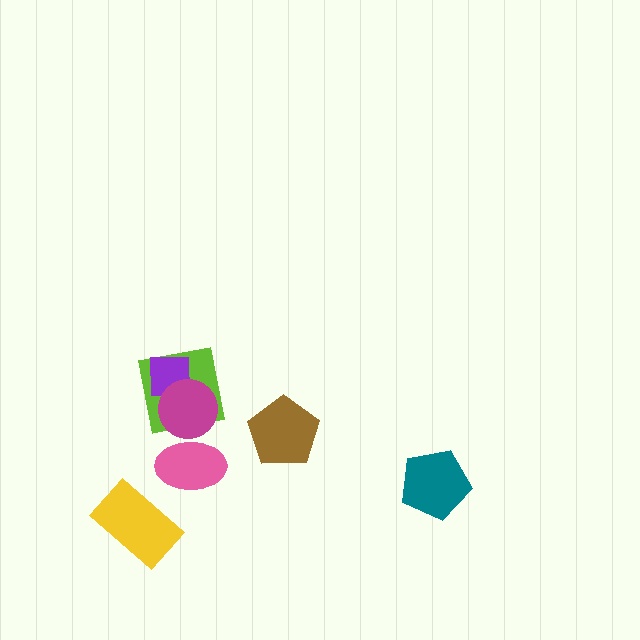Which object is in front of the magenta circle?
The pink ellipse is in front of the magenta circle.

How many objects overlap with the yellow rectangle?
0 objects overlap with the yellow rectangle.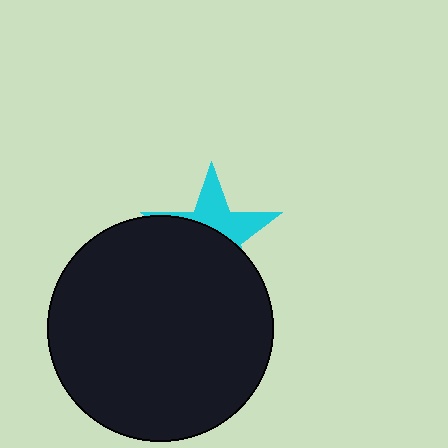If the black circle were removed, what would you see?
You would see the complete cyan star.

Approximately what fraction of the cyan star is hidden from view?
Roughly 58% of the cyan star is hidden behind the black circle.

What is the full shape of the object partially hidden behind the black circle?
The partially hidden object is a cyan star.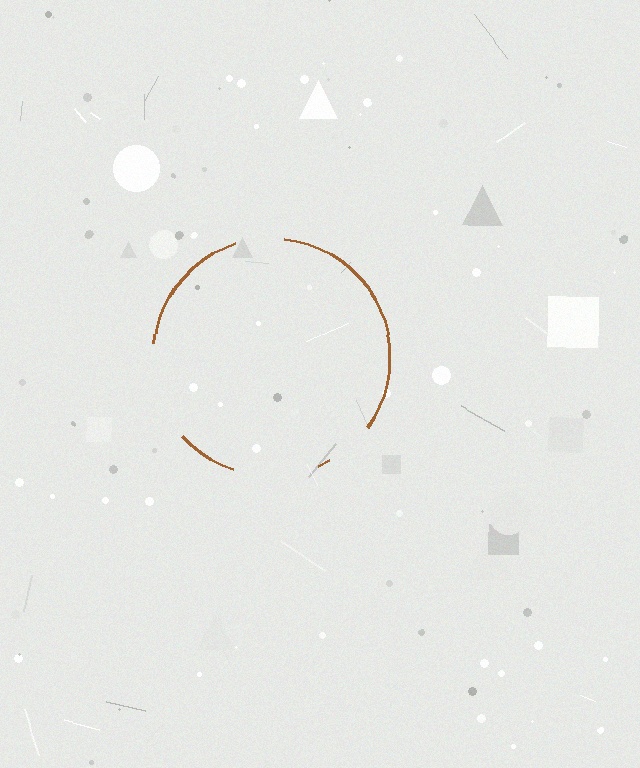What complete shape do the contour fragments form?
The contour fragments form a circle.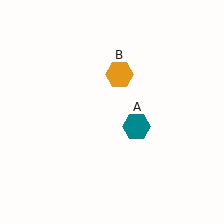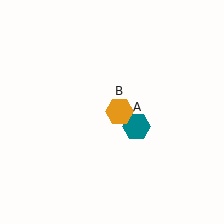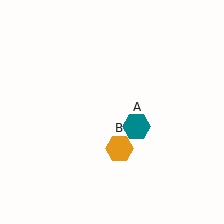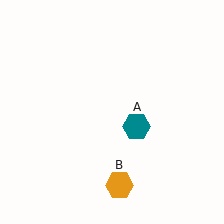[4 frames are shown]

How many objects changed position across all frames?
1 object changed position: orange hexagon (object B).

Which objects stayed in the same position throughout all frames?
Teal hexagon (object A) remained stationary.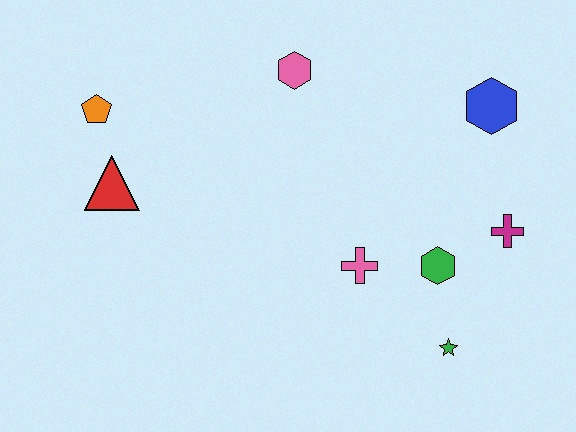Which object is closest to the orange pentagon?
The red triangle is closest to the orange pentagon.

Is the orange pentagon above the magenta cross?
Yes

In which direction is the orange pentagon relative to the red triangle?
The orange pentagon is above the red triangle.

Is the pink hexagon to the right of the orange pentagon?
Yes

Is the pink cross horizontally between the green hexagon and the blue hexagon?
No